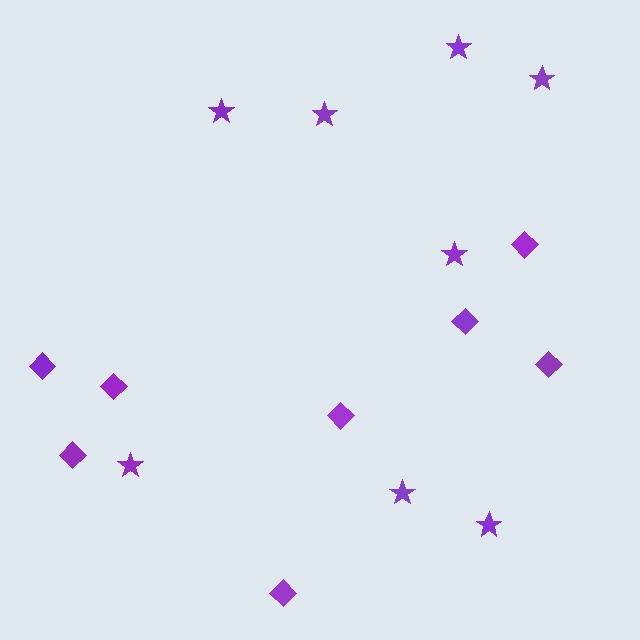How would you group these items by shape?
There are 2 groups: one group of stars (8) and one group of diamonds (8).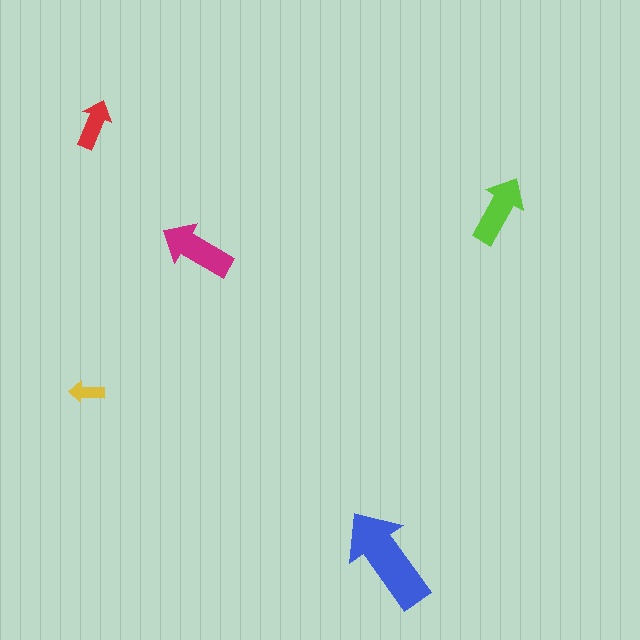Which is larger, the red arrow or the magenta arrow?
The magenta one.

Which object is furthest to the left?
The yellow arrow is leftmost.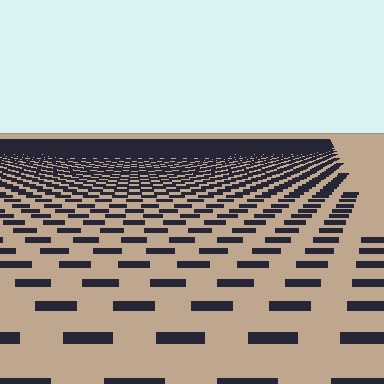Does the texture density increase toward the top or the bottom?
Density increases toward the top.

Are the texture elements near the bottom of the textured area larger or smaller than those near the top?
Larger. Near the bottom, elements are closer to the viewer and appear at a bigger on-screen size.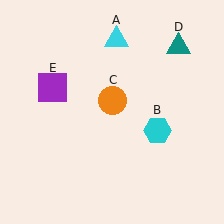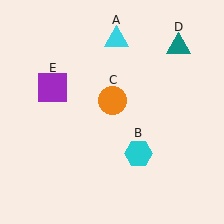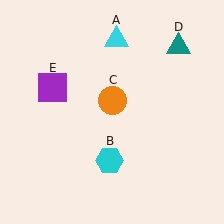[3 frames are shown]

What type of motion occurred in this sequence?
The cyan hexagon (object B) rotated clockwise around the center of the scene.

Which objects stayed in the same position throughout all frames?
Cyan triangle (object A) and orange circle (object C) and teal triangle (object D) and purple square (object E) remained stationary.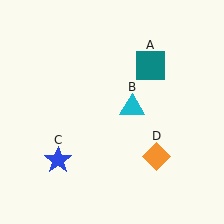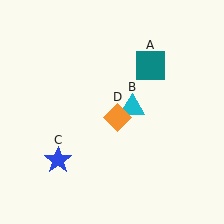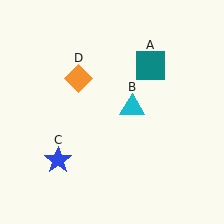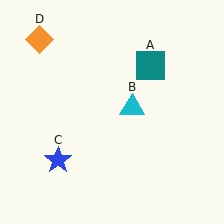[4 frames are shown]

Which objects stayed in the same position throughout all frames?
Teal square (object A) and cyan triangle (object B) and blue star (object C) remained stationary.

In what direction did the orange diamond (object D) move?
The orange diamond (object D) moved up and to the left.